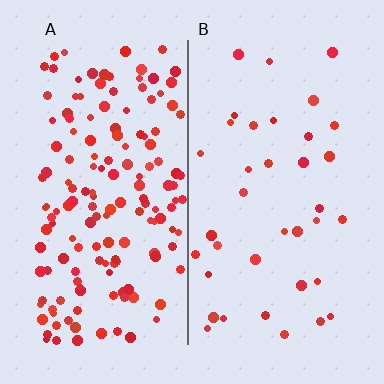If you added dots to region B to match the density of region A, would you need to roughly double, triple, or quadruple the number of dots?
Approximately quadruple.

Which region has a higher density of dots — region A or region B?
A (the left).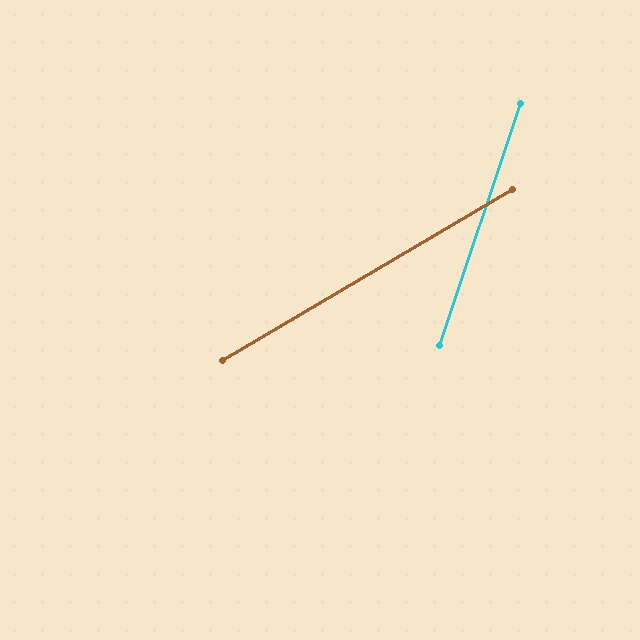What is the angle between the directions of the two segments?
Approximately 41 degrees.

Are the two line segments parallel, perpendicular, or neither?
Neither parallel nor perpendicular — they differ by about 41°.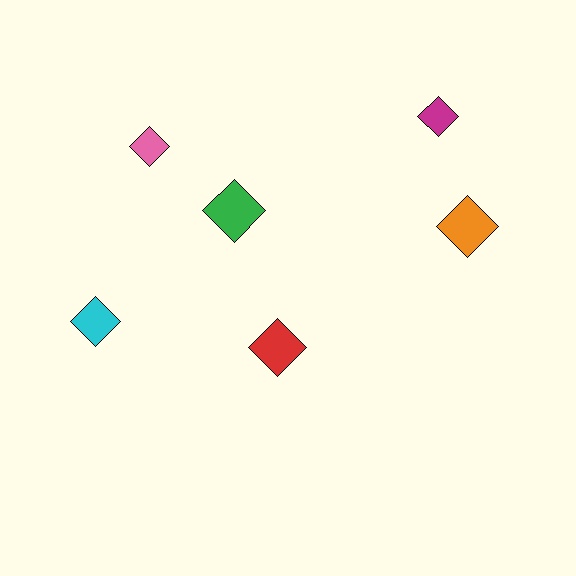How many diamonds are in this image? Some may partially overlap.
There are 6 diamonds.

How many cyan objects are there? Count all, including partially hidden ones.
There is 1 cyan object.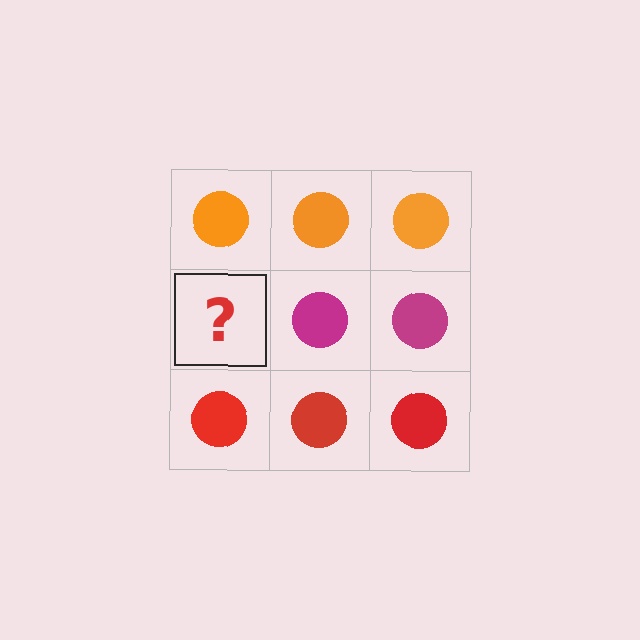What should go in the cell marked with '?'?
The missing cell should contain a magenta circle.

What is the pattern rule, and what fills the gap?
The rule is that each row has a consistent color. The gap should be filled with a magenta circle.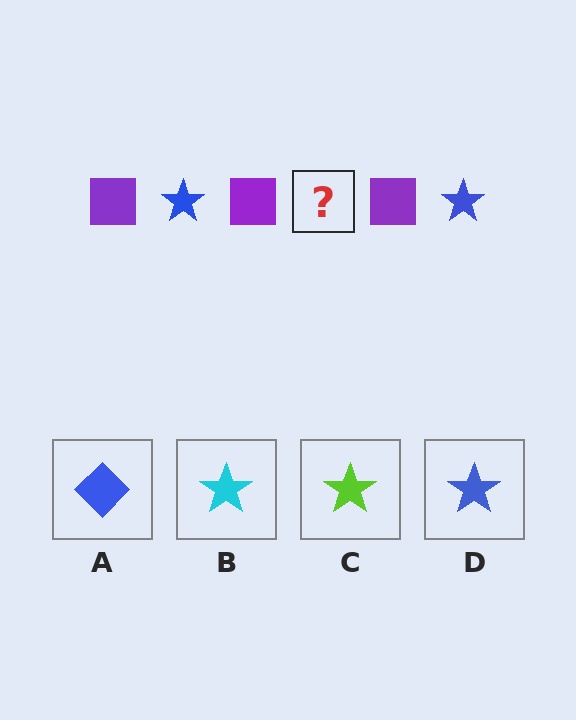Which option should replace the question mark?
Option D.